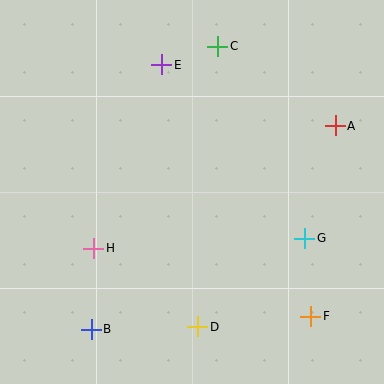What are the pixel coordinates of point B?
Point B is at (91, 329).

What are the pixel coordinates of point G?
Point G is at (305, 238).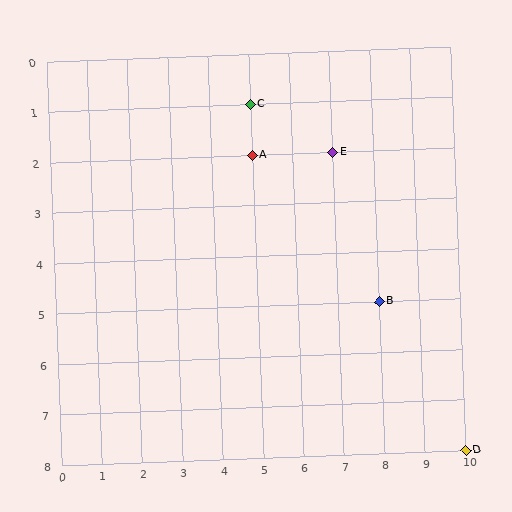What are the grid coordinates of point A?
Point A is at grid coordinates (5, 2).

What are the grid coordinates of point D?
Point D is at grid coordinates (10, 8).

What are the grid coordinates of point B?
Point B is at grid coordinates (8, 5).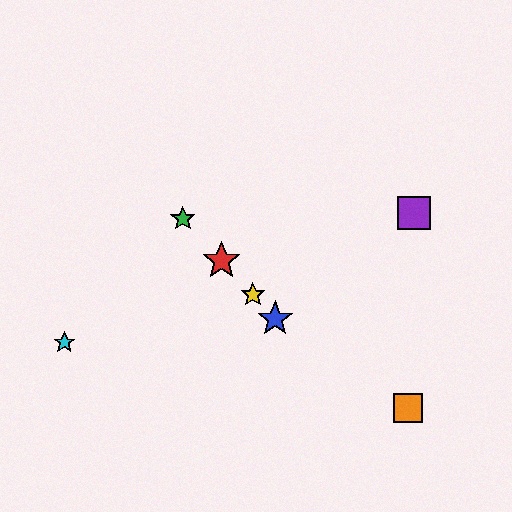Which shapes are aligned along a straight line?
The red star, the blue star, the green star, the yellow star are aligned along a straight line.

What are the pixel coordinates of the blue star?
The blue star is at (275, 319).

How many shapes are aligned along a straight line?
4 shapes (the red star, the blue star, the green star, the yellow star) are aligned along a straight line.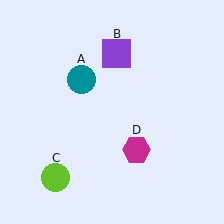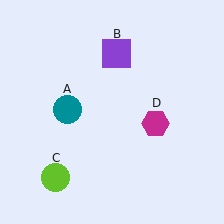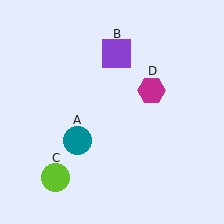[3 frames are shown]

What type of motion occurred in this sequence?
The teal circle (object A), magenta hexagon (object D) rotated counterclockwise around the center of the scene.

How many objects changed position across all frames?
2 objects changed position: teal circle (object A), magenta hexagon (object D).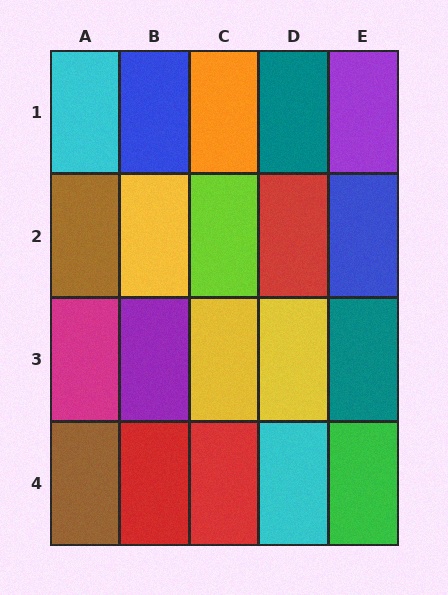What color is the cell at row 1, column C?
Orange.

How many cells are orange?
1 cell is orange.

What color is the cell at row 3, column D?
Yellow.